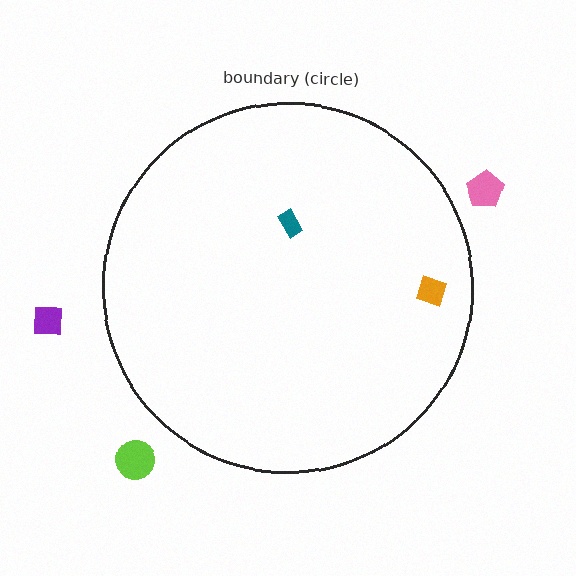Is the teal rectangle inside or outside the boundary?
Inside.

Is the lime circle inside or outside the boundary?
Outside.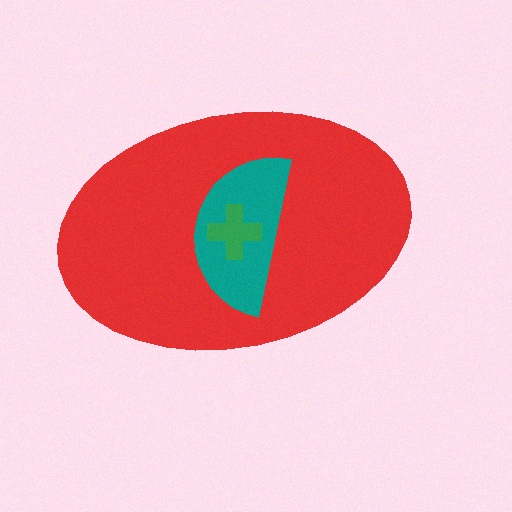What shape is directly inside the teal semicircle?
The green cross.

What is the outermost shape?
The red ellipse.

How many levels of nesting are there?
3.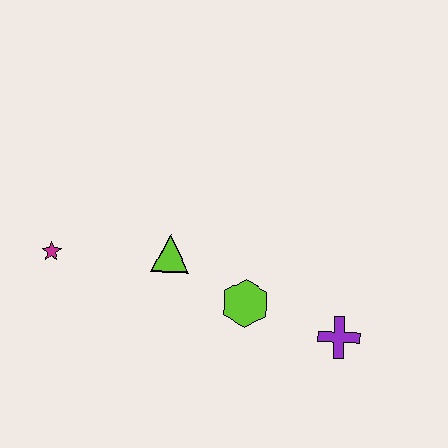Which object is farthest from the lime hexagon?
The magenta star is farthest from the lime hexagon.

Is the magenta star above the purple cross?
Yes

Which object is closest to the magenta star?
The lime triangle is closest to the magenta star.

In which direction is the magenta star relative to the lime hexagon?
The magenta star is to the left of the lime hexagon.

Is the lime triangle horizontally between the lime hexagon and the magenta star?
Yes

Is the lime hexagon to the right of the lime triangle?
Yes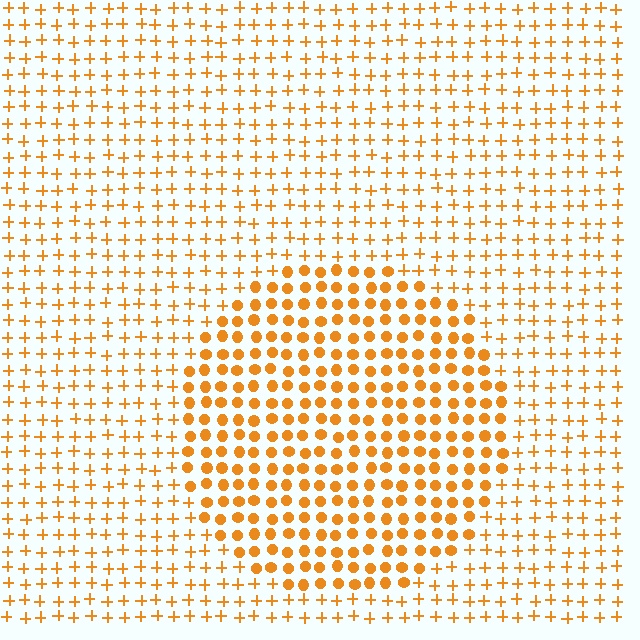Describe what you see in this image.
The image is filled with small orange elements arranged in a uniform grid. A circle-shaped region contains circles, while the surrounding area contains plus signs. The boundary is defined purely by the change in element shape.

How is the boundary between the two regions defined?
The boundary is defined by a change in element shape: circles inside vs. plus signs outside. All elements share the same color and spacing.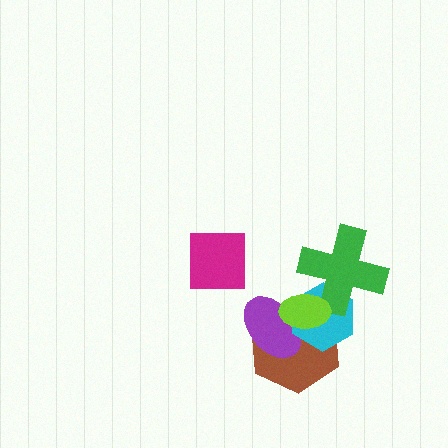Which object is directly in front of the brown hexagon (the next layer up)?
The purple ellipse is directly in front of the brown hexagon.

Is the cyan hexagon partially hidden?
Yes, it is partially covered by another shape.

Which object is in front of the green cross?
The lime ellipse is in front of the green cross.